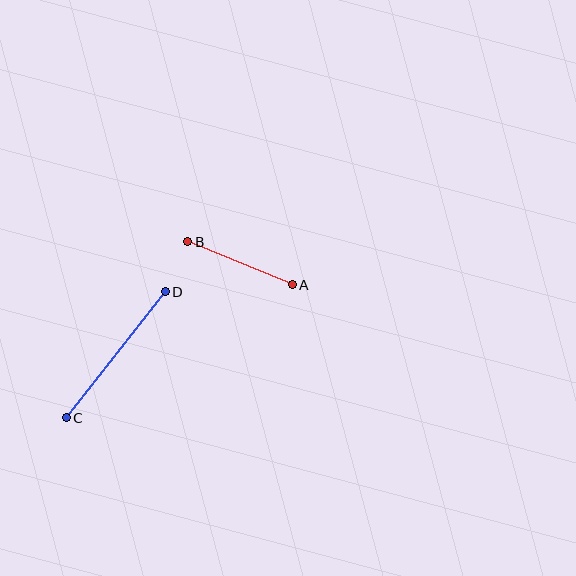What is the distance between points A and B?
The distance is approximately 113 pixels.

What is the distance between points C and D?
The distance is approximately 160 pixels.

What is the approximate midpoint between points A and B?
The midpoint is at approximately (240, 263) pixels.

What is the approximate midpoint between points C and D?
The midpoint is at approximately (116, 355) pixels.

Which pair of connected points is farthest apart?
Points C and D are farthest apart.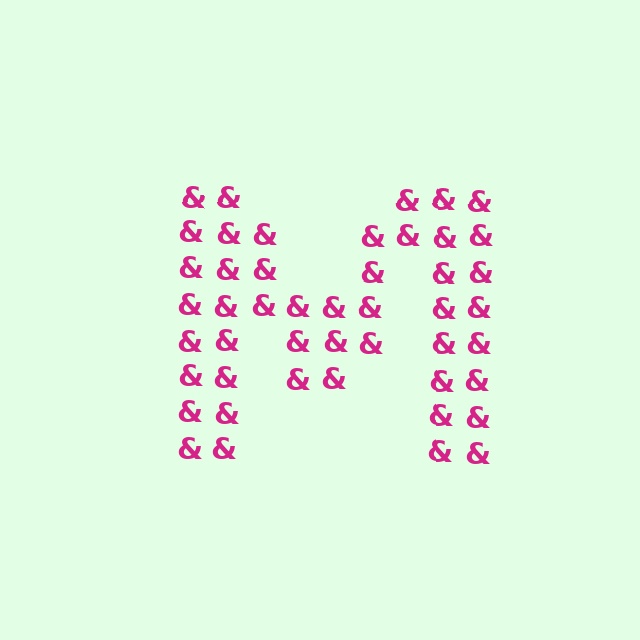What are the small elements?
The small elements are ampersands.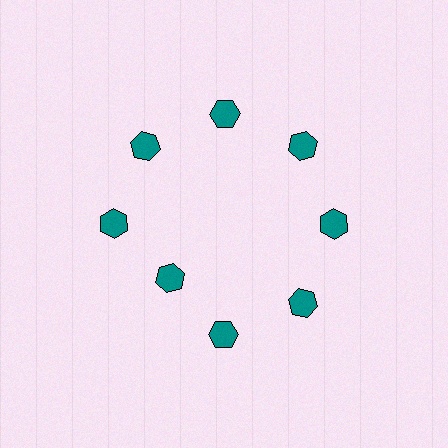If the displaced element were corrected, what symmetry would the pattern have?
It would have 8-fold rotational symmetry — the pattern would map onto itself every 45 degrees.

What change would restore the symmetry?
The symmetry would be restored by moving it outward, back onto the ring so that all 8 hexagons sit at equal angles and equal distance from the center.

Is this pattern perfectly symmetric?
No. The 8 teal hexagons are arranged in a ring, but one element near the 8 o'clock position is pulled inward toward the center, breaking the 8-fold rotational symmetry.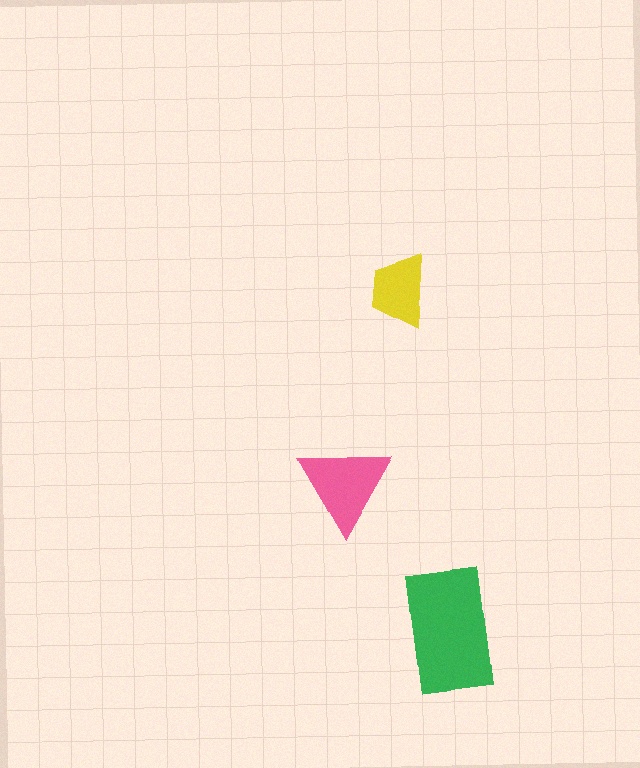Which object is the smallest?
The yellow trapezoid.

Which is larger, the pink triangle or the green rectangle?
The green rectangle.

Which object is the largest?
The green rectangle.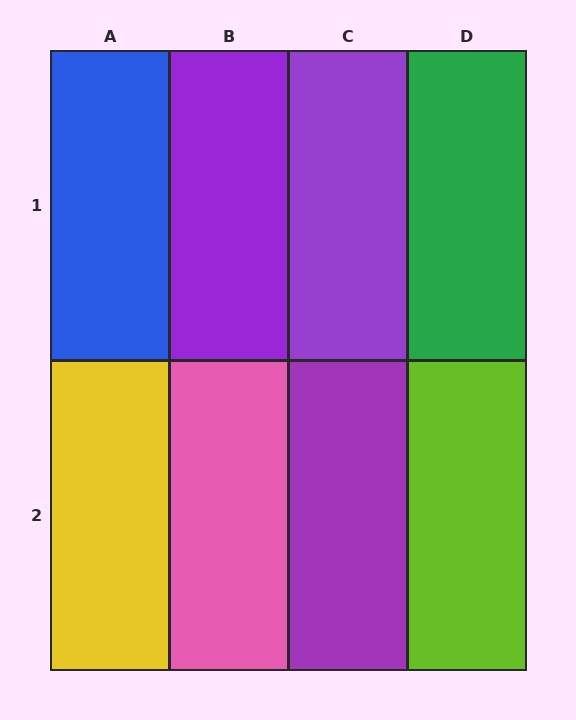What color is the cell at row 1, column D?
Green.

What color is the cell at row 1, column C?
Purple.